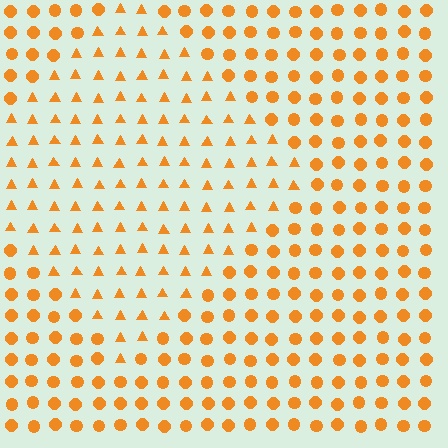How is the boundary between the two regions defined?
The boundary is defined by a change in element shape: triangles inside vs. circles outside. All elements share the same color and spacing.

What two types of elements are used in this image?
The image uses triangles inside the diamond region and circles outside it.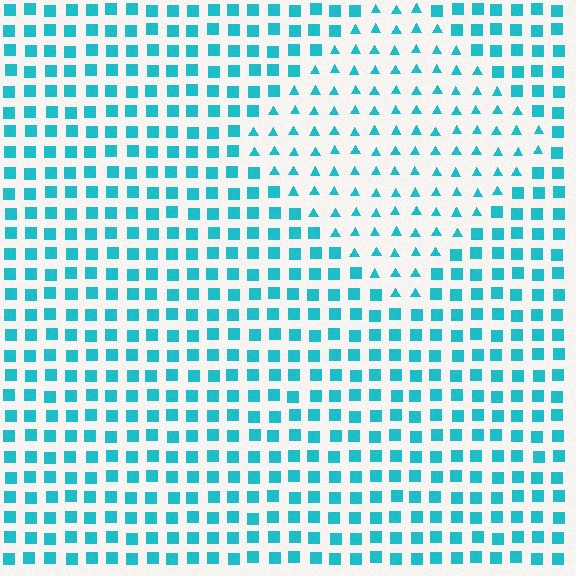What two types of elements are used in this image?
The image uses triangles inside the diamond region and squares outside it.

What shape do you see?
I see a diamond.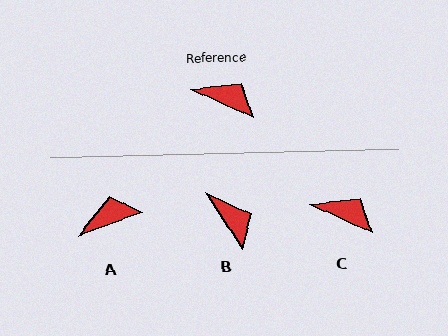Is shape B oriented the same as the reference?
No, it is off by about 32 degrees.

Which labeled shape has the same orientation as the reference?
C.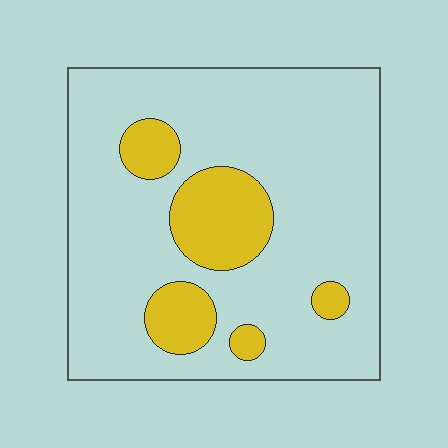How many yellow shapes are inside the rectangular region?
5.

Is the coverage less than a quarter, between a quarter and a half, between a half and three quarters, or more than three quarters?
Less than a quarter.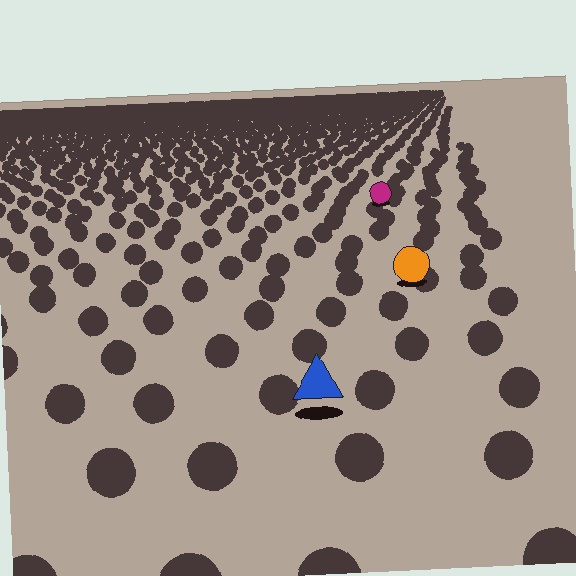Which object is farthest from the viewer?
The magenta circle is farthest from the viewer. It appears smaller and the ground texture around it is denser.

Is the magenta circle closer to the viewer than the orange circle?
No. The orange circle is closer — you can tell from the texture gradient: the ground texture is coarser near it.